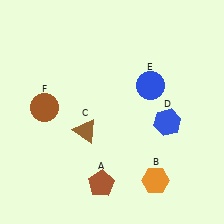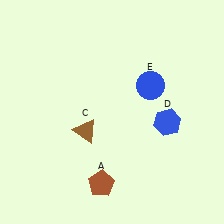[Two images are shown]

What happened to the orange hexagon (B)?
The orange hexagon (B) was removed in Image 2. It was in the bottom-right area of Image 1.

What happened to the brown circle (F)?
The brown circle (F) was removed in Image 2. It was in the top-left area of Image 1.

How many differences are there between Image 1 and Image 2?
There are 2 differences between the two images.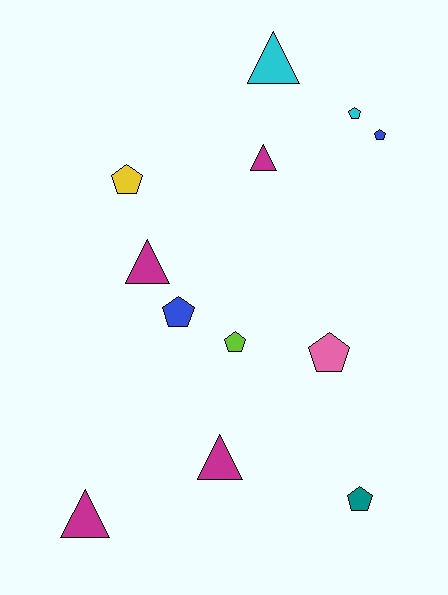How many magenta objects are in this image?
There are 4 magenta objects.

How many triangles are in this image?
There are 5 triangles.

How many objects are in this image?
There are 12 objects.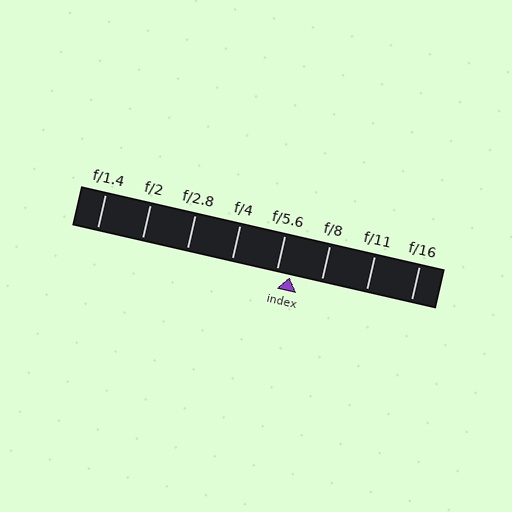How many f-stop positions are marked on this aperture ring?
There are 8 f-stop positions marked.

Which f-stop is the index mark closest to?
The index mark is closest to f/5.6.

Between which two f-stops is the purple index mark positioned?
The index mark is between f/5.6 and f/8.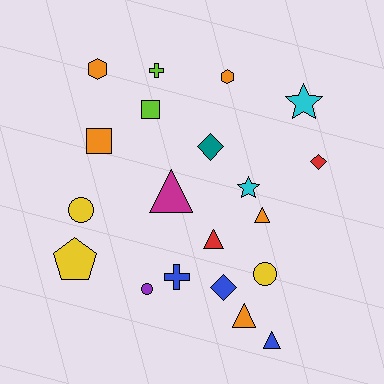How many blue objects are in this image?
There are 3 blue objects.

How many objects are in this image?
There are 20 objects.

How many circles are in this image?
There are 3 circles.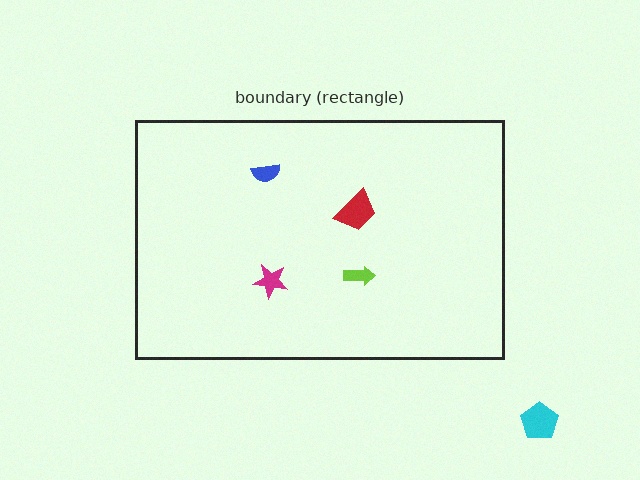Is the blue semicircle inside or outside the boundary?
Inside.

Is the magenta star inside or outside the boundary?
Inside.